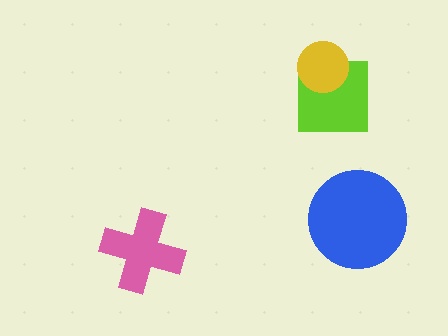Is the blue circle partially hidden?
No, no other shape covers it.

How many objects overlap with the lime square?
1 object overlaps with the lime square.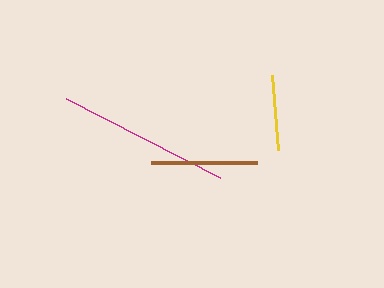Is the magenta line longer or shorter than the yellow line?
The magenta line is longer than the yellow line.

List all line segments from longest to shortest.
From longest to shortest: magenta, brown, yellow.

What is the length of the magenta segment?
The magenta segment is approximately 174 pixels long.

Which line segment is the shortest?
The yellow line is the shortest at approximately 75 pixels.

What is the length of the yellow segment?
The yellow segment is approximately 75 pixels long.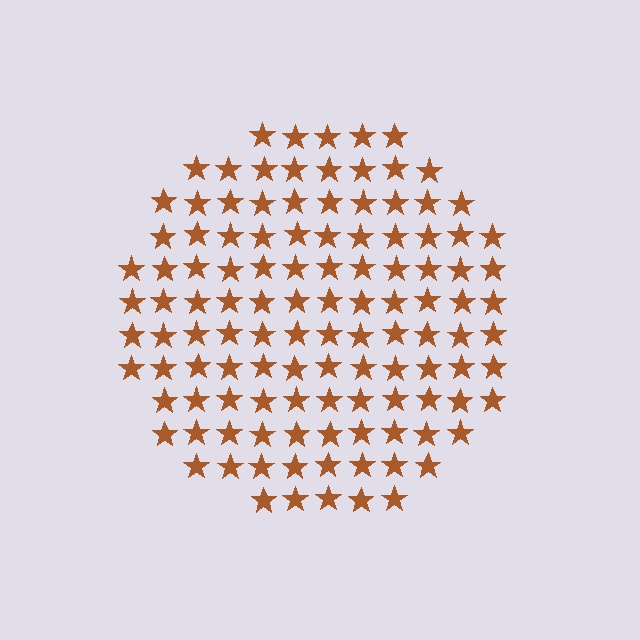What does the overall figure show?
The overall figure shows a circle.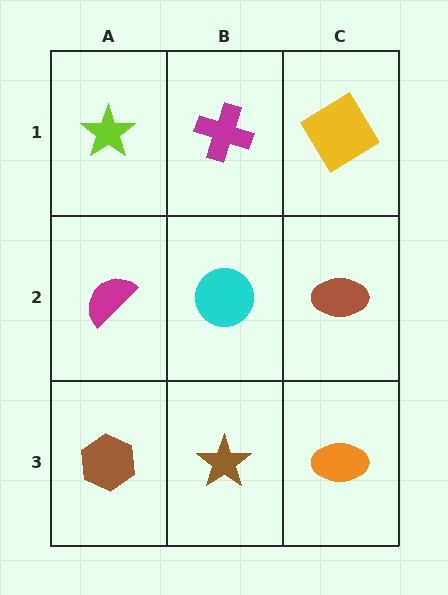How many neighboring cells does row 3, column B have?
3.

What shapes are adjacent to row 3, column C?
A brown ellipse (row 2, column C), a brown star (row 3, column B).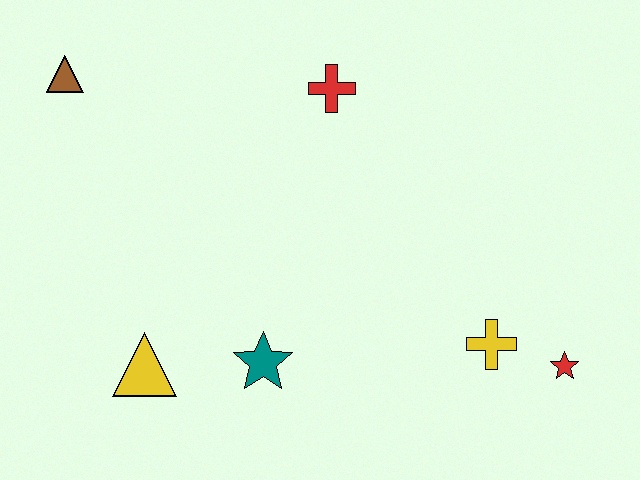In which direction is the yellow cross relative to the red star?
The yellow cross is to the left of the red star.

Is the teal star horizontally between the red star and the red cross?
No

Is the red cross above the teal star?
Yes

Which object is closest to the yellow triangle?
The teal star is closest to the yellow triangle.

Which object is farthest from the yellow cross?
The brown triangle is farthest from the yellow cross.